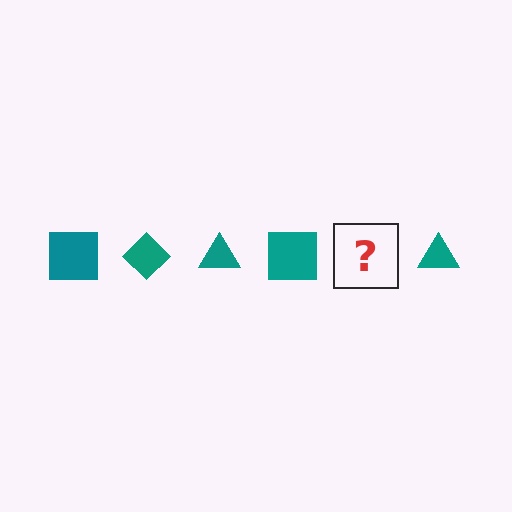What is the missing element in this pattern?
The missing element is a teal diamond.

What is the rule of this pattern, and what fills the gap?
The rule is that the pattern cycles through square, diamond, triangle shapes in teal. The gap should be filled with a teal diamond.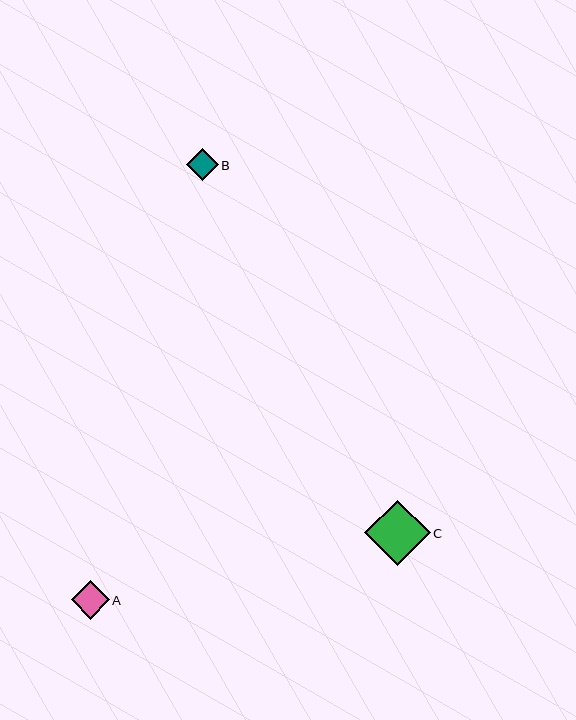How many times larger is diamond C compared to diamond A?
Diamond C is approximately 1.7 times the size of diamond A.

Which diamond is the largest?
Diamond C is the largest with a size of approximately 66 pixels.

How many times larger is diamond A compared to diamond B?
Diamond A is approximately 1.2 times the size of diamond B.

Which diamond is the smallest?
Diamond B is the smallest with a size of approximately 32 pixels.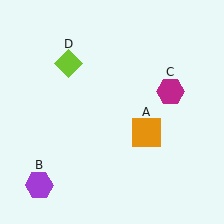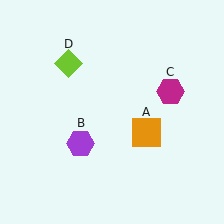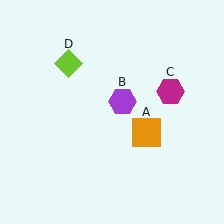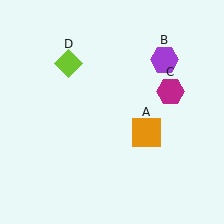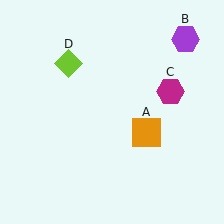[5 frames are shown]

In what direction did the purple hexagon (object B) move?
The purple hexagon (object B) moved up and to the right.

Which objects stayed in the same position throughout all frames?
Orange square (object A) and magenta hexagon (object C) and lime diamond (object D) remained stationary.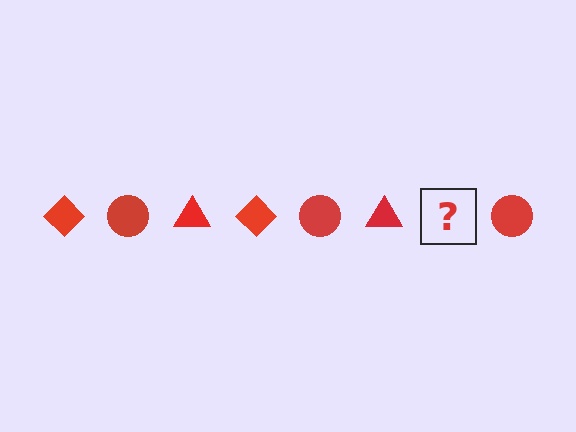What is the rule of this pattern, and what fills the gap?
The rule is that the pattern cycles through diamond, circle, triangle shapes in red. The gap should be filled with a red diamond.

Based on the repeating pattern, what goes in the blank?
The blank should be a red diamond.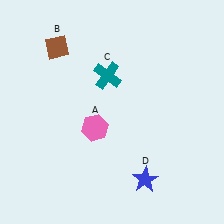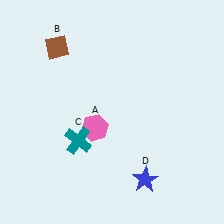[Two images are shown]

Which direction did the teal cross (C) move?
The teal cross (C) moved down.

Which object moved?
The teal cross (C) moved down.